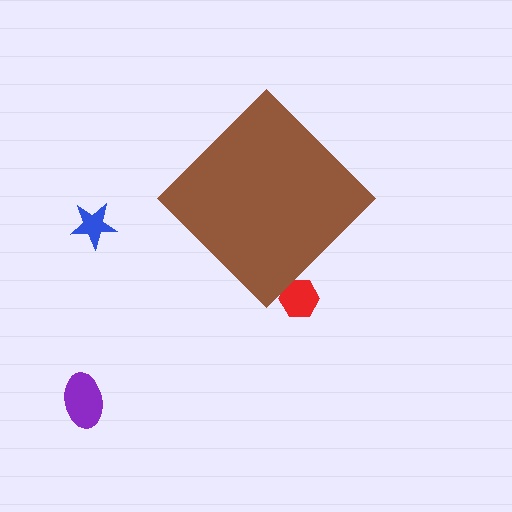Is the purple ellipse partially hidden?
No, the purple ellipse is fully visible.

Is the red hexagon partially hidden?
Yes, the red hexagon is partially hidden behind the brown diamond.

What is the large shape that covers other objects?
A brown diamond.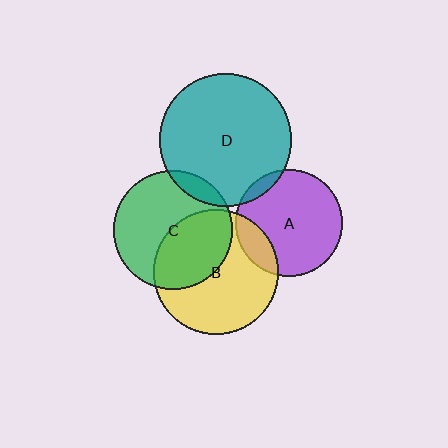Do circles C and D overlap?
Yes.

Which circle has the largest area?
Circle D (teal).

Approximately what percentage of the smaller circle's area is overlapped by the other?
Approximately 10%.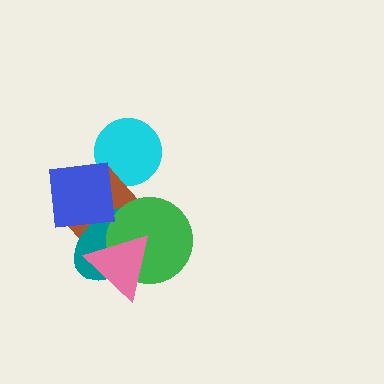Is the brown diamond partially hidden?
Yes, it is partially covered by another shape.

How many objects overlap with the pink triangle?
3 objects overlap with the pink triangle.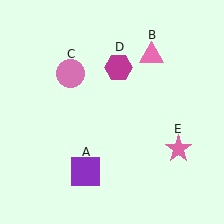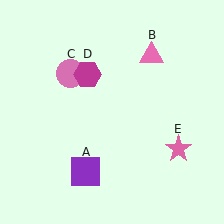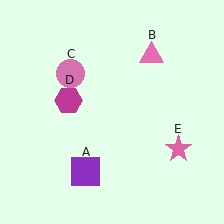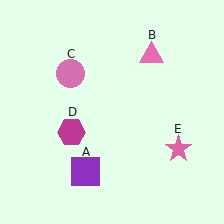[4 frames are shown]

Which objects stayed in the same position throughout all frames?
Purple square (object A) and pink triangle (object B) and pink circle (object C) and pink star (object E) remained stationary.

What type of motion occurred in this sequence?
The magenta hexagon (object D) rotated counterclockwise around the center of the scene.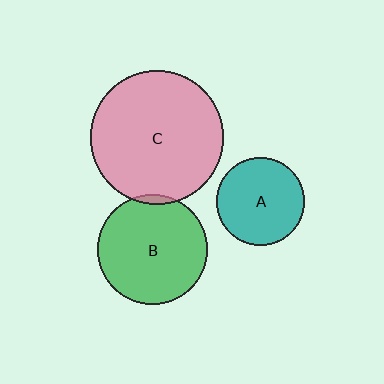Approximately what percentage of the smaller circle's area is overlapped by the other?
Approximately 5%.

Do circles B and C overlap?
Yes.